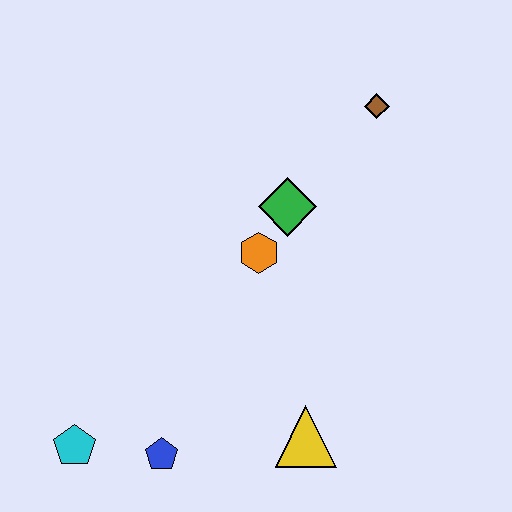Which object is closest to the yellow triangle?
The blue pentagon is closest to the yellow triangle.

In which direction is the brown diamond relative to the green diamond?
The brown diamond is above the green diamond.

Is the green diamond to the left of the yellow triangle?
Yes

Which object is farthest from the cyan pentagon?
The brown diamond is farthest from the cyan pentagon.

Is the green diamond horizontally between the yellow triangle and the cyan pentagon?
Yes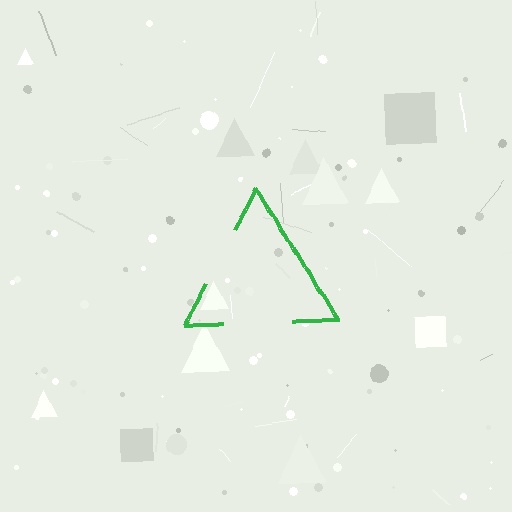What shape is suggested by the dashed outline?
The dashed outline suggests a triangle.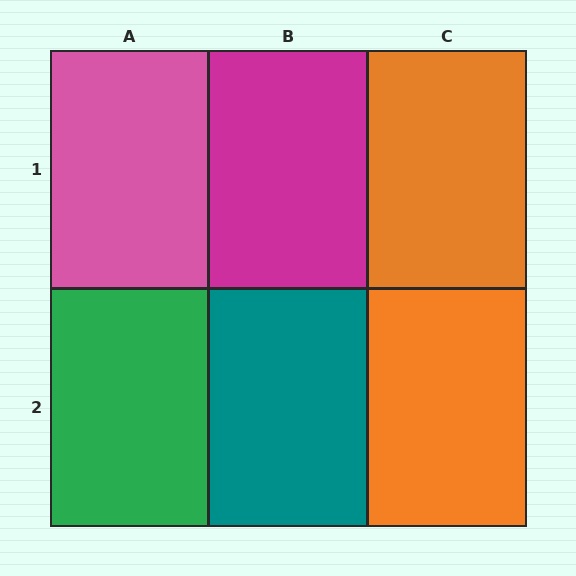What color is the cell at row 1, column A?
Pink.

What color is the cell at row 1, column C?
Orange.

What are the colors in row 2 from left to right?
Green, teal, orange.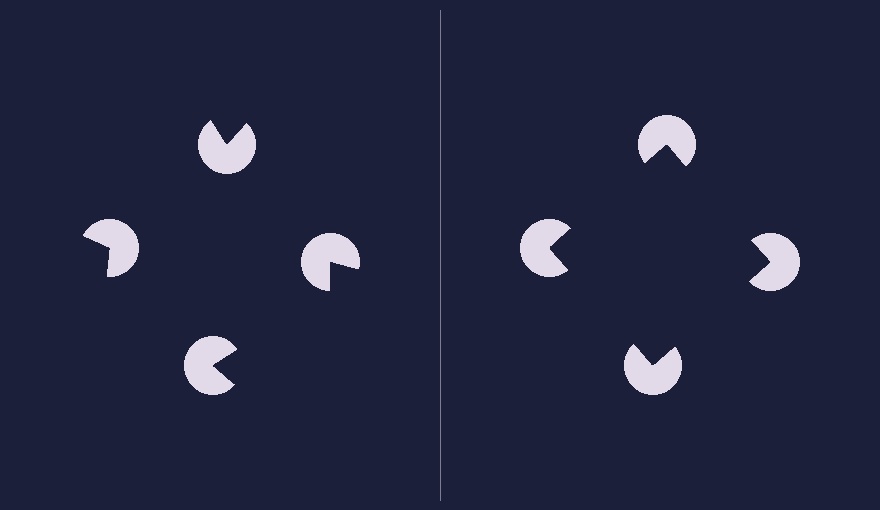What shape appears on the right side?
An illusory square.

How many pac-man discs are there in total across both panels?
8 — 4 on each side.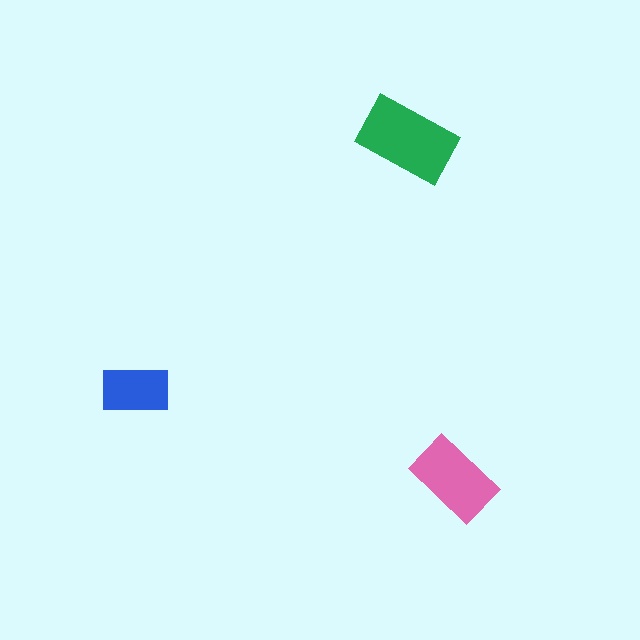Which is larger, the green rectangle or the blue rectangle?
The green one.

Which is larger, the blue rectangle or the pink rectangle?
The pink one.